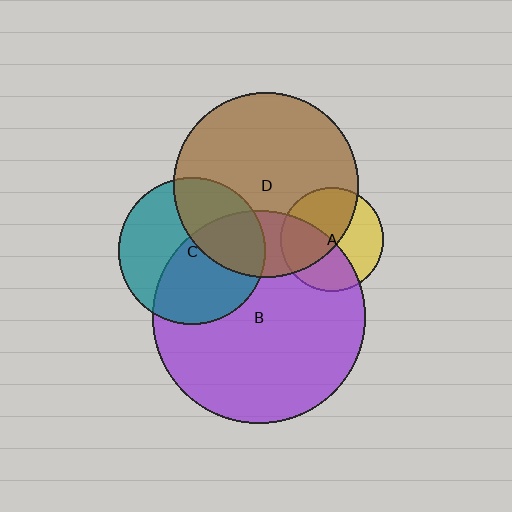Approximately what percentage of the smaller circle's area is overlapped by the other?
Approximately 55%.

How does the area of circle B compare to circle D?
Approximately 1.3 times.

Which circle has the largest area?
Circle B (purple).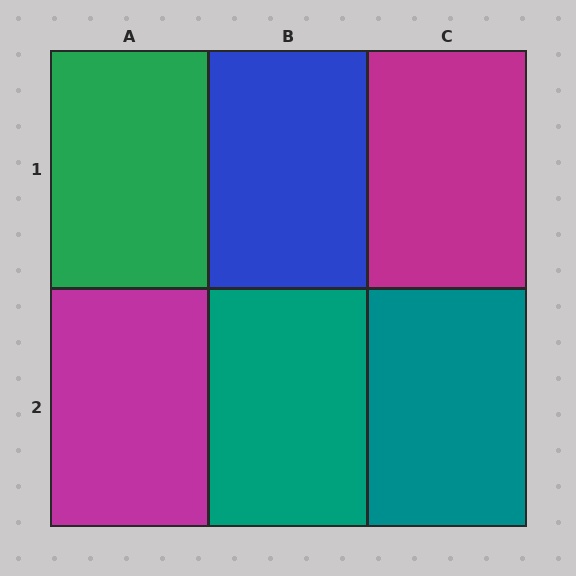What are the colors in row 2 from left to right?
Magenta, teal, teal.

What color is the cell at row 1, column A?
Green.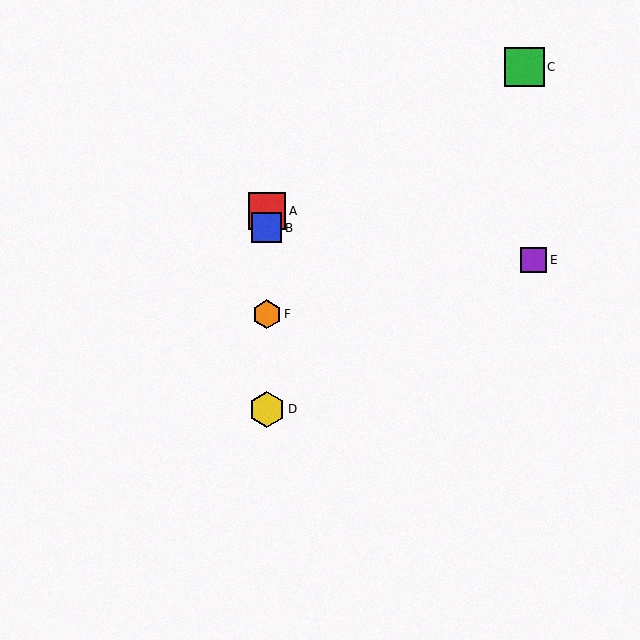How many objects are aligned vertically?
4 objects (A, B, D, F) are aligned vertically.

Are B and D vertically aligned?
Yes, both are at x≈267.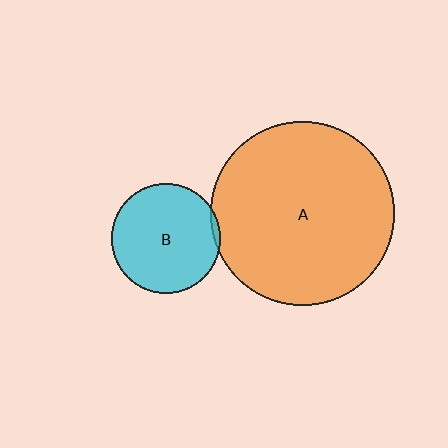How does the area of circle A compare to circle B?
Approximately 2.8 times.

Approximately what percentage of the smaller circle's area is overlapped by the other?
Approximately 5%.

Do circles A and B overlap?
Yes.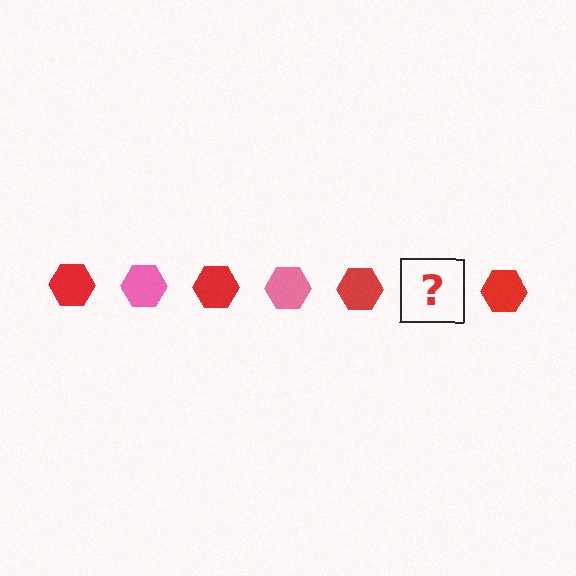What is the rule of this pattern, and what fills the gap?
The rule is that the pattern cycles through red, pink hexagons. The gap should be filled with a pink hexagon.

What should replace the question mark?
The question mark should be replaced with a pink hexagon.